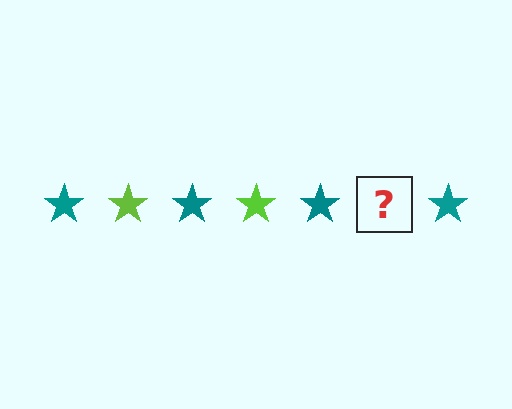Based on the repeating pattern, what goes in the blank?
The blank should be a lime star.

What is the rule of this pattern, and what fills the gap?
The rule is that the pattern cycles through teal, lime stars. The gap should be filled with a lime star.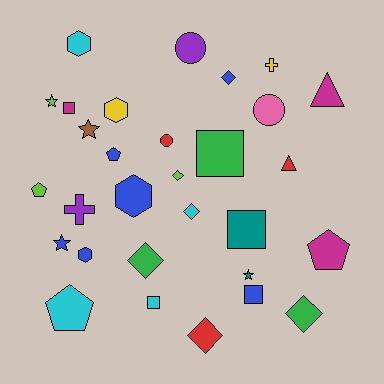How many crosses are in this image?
There are 2 crosses.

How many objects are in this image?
There are 30 objects.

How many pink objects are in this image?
There is 1 pink object.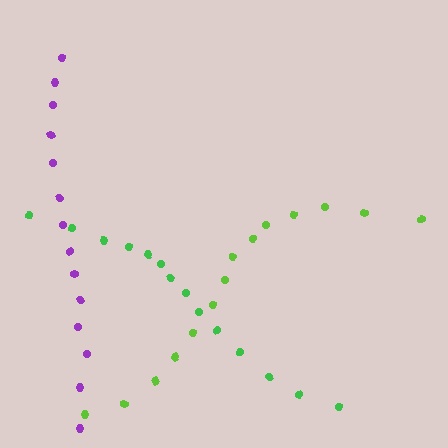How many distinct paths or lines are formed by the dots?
There are 3 distinct paths.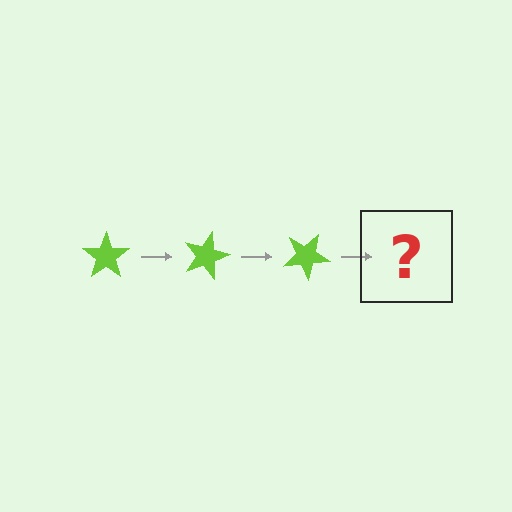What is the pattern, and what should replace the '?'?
The pattern is that the star rotates 15 degrees each step. The '?' should be a lime star rotated 45 degrees.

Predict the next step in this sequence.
The next step is a lime star rotated 45 degrees.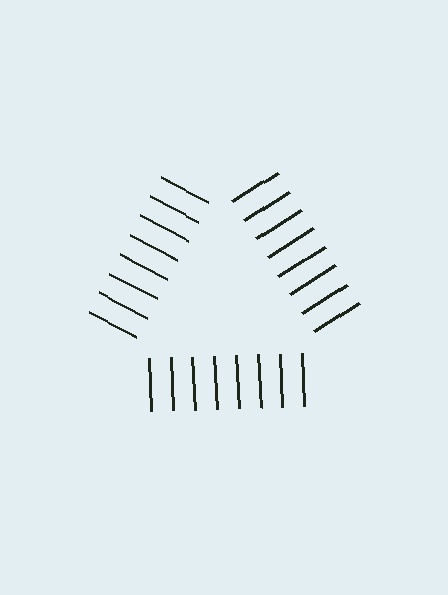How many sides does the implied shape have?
3 sides — the line-ends trace a triangle.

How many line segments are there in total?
24 — 8 along each of the 3 edges.